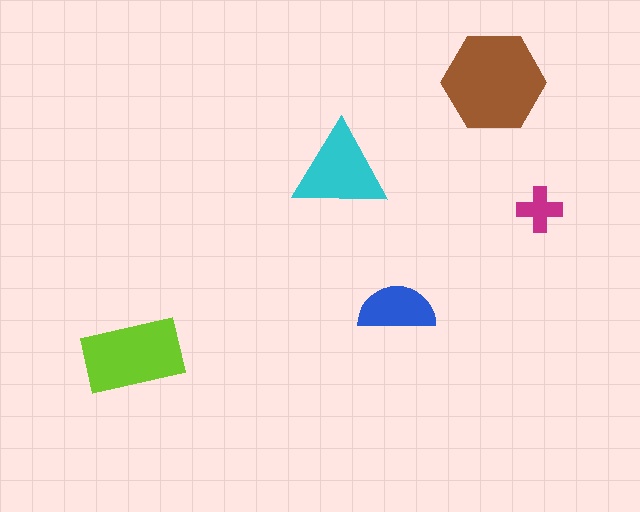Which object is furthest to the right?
The magenta cross is rightmost.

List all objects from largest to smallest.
The brown hexagon, the lime rectangle, the cyan triangle, the blue semicircle, the magenta cross.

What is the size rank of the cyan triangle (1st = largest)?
3rd.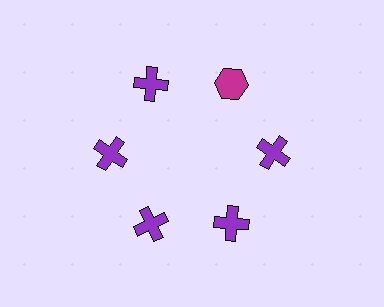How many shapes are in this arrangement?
There are 6 shapes arranged in a ring pattern.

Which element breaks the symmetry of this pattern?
The magenta hexagon at roughly the 1 o'clock position breaks the symmetry. All other shapes are purple crosses.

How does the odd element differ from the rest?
It differs in both color (magenta instead of purple) and shape (hexagon instead of cross).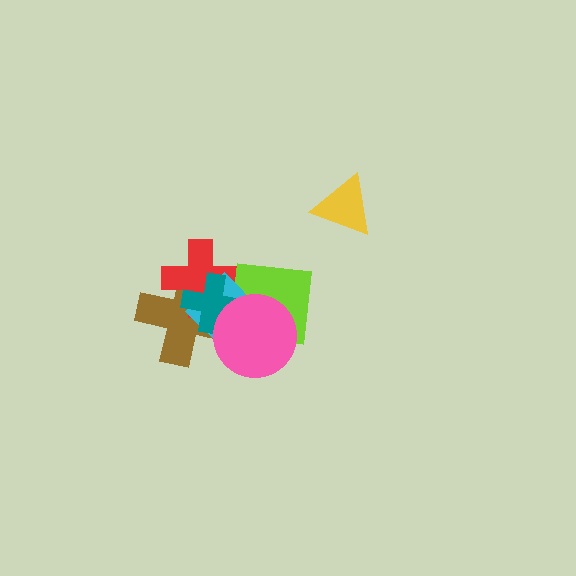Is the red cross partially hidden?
Yes, it is partially covered by another shape.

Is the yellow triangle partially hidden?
No, no other shape covers it.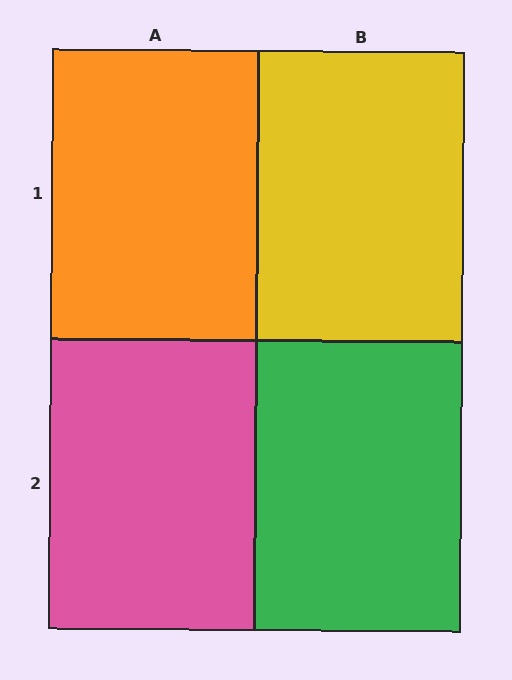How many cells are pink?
1 cell is pink.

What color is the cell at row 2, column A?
Pink.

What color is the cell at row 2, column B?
Green.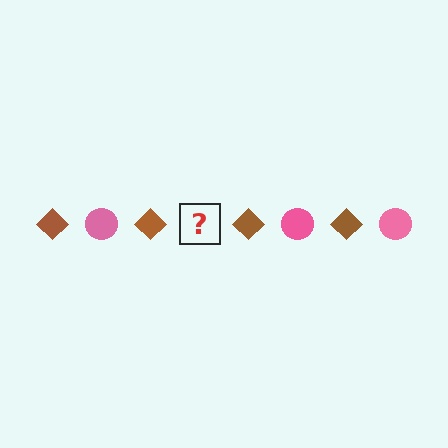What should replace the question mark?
The question mark should be replaced with a pink circle.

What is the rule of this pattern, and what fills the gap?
The rule is that the pattern alternates between brown diamond and pink circle. The gap should be filled with a pink circle.